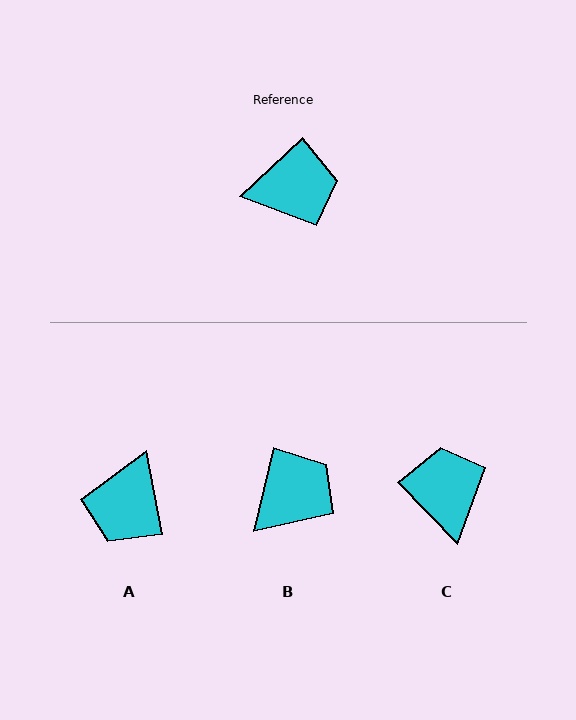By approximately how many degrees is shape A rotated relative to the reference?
Approximately 122 degrees clockwise.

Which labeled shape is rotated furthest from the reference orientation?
A, about 122 degrees away.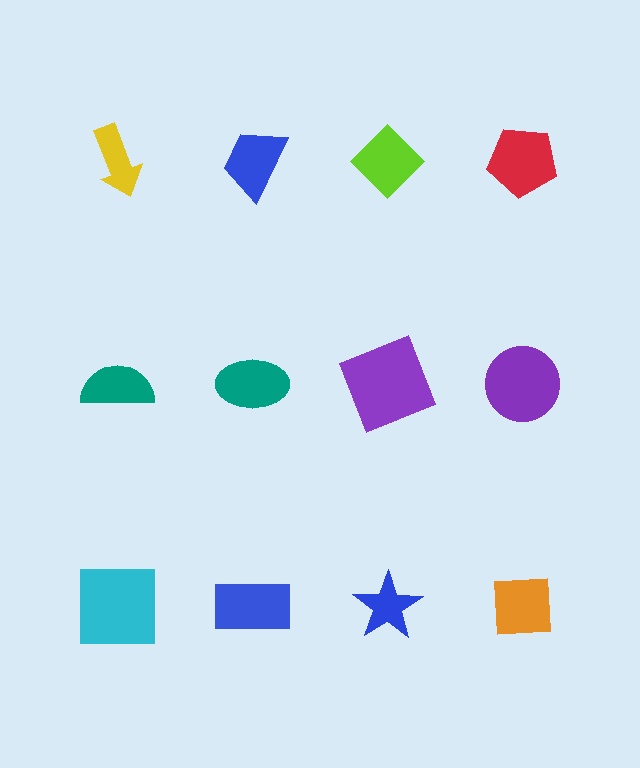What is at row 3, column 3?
A blue star.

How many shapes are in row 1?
4 shapes.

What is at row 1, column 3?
A lime diamond.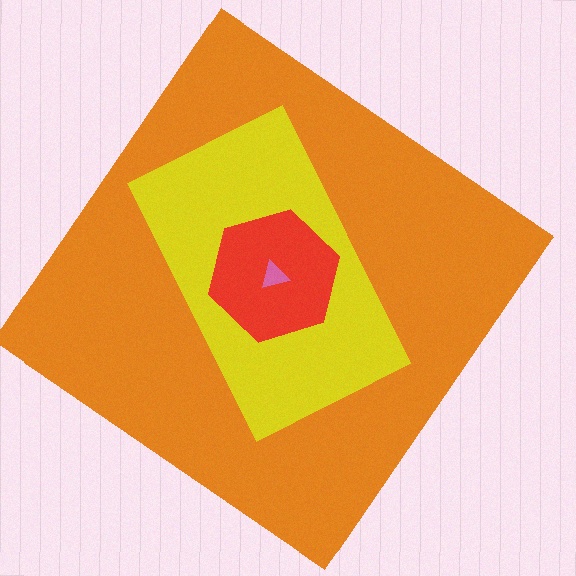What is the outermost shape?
The orange diamond.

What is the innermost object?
The pink triangle.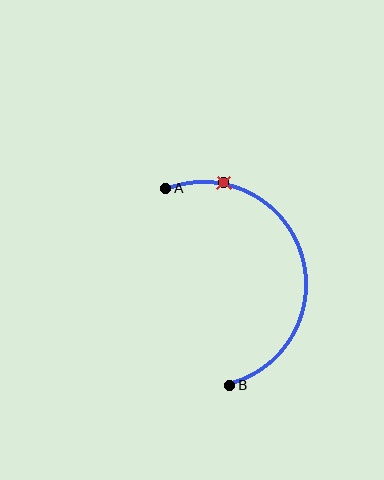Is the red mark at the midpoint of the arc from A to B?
No. The red mark lies on the arc but is closer to endpoint A. The arc midpoint would be at the point on the curve equidistant along the arc from both A and B.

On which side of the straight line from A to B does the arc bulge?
The arc bulges to the right of the straight line connecting A and B.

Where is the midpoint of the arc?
The arc midpoint is the point on the curve farthest from the straight line joining A and B. It sits to the right of that line.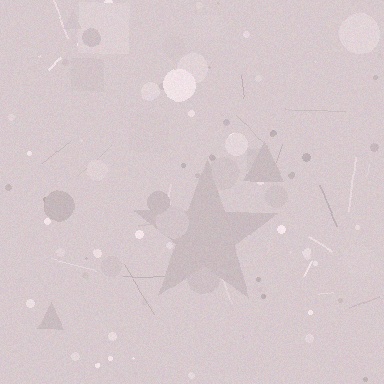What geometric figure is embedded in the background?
A star is embedded in the background.